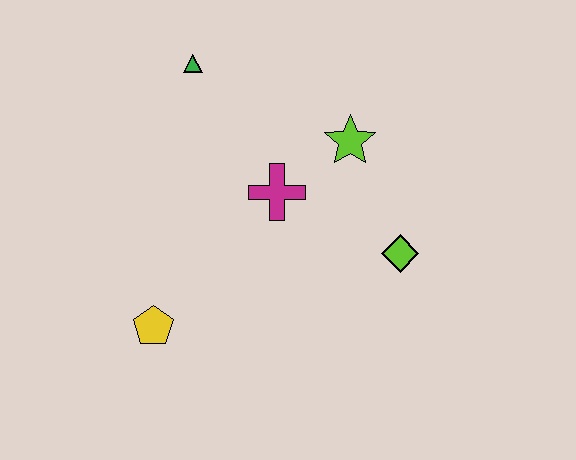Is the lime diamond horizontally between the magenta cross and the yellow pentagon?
No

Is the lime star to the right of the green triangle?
Yes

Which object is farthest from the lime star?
The yellow pentagon is farthest from the lime star.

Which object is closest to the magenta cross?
The lime star is closest to the magenta cross.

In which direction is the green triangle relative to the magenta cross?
The green triangle is above the magenta cross.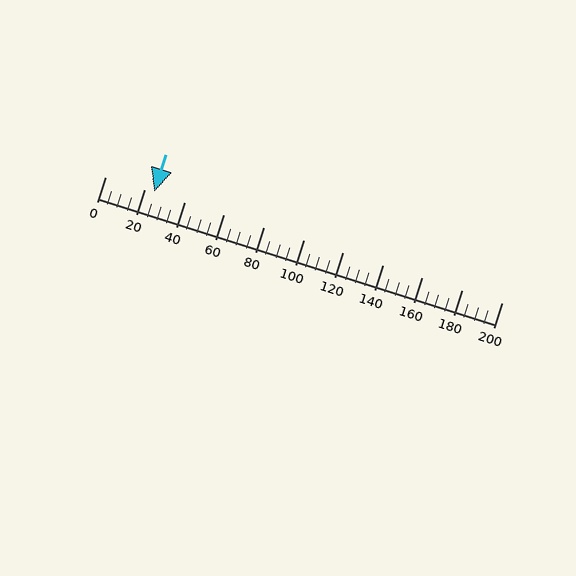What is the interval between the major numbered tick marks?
The major tick marks are spaced 20 units apart.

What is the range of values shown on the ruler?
The ruler shows values from 0 to 200.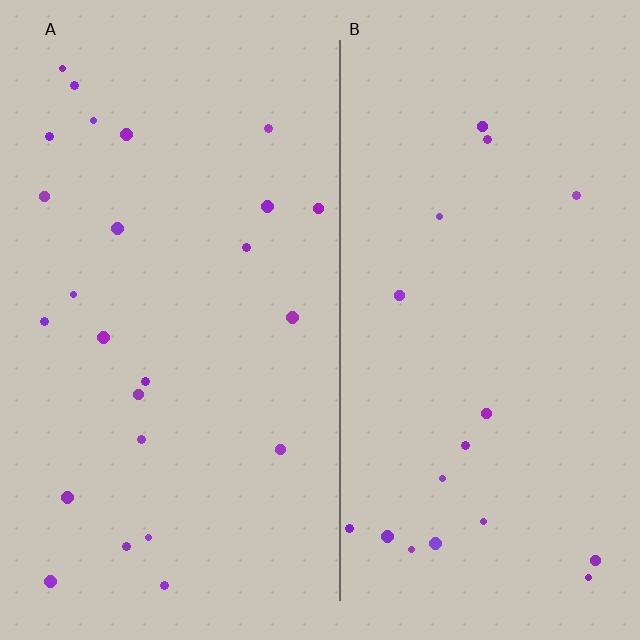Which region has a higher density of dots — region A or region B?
A (the left).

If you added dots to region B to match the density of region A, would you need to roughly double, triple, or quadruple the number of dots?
Approximately double.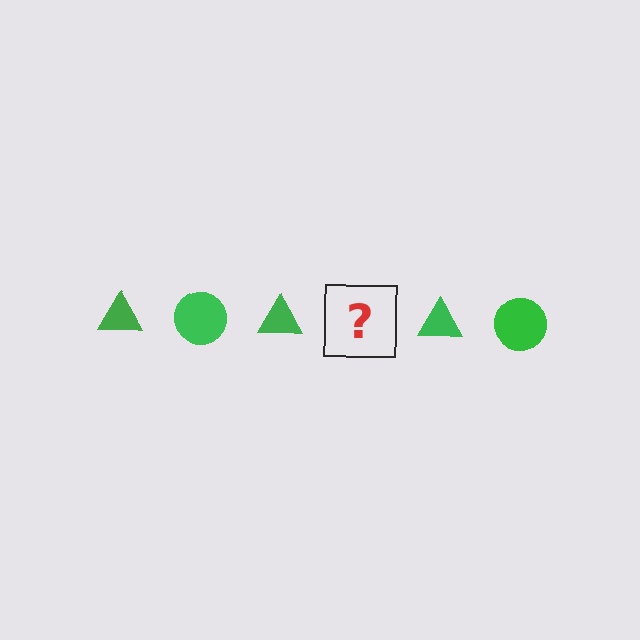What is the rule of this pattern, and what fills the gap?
The rule is that the pattern cycles through triangle, circle shapes in green. The gap should be filled with a green circle.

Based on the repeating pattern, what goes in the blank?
The blank should be a green circle.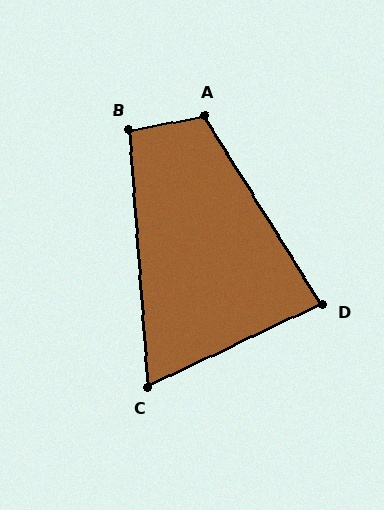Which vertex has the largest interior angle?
A, at approximately 111 degrees.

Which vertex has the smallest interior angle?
C, at approximately 69 degrees.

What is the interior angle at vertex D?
Approximately 83 degrees (acute).